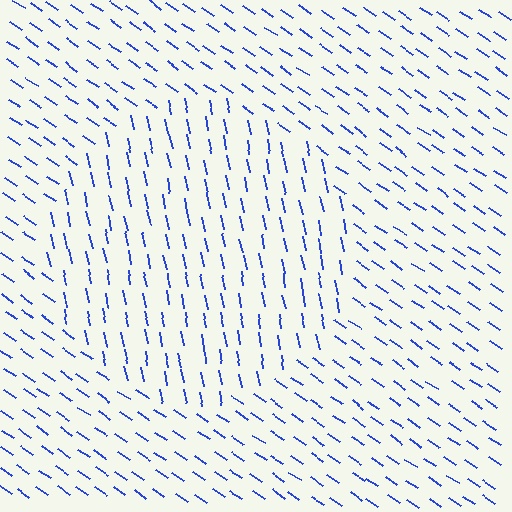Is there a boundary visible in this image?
Yes, there is a texture boundary formed by a change in line orientation.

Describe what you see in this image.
The image is filled with small blue line segments. A circle region in the image has lines oriented differently from the surrounding lines, creating a visible texture boundary.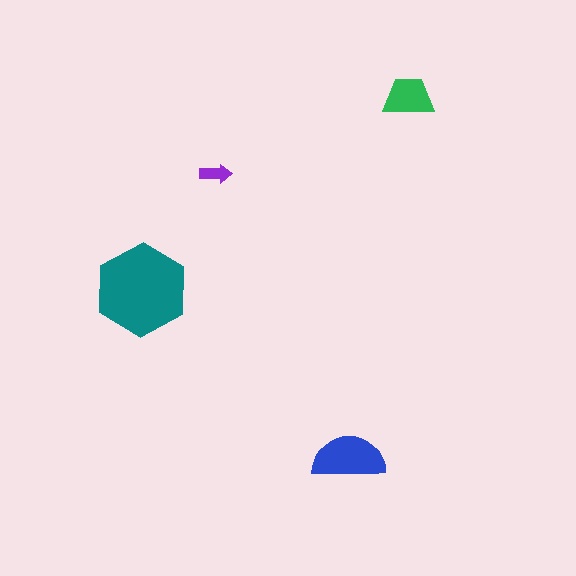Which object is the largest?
The teal hexagon.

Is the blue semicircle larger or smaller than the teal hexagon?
Smaller.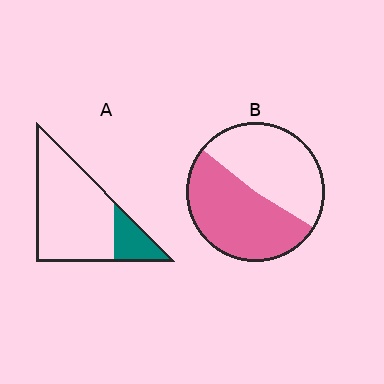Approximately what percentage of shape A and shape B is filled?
A is approximately 20% and B is approximately 50%.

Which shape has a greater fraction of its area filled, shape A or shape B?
Shape B.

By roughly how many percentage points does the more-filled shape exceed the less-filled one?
By roughly 35 percentage points (B over A).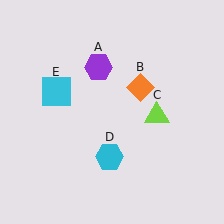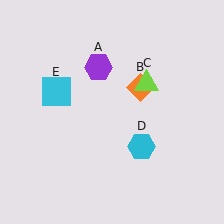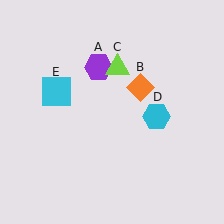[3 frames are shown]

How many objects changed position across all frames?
2 objects changed position: lime triangle (object C), cyan hexagon (object D).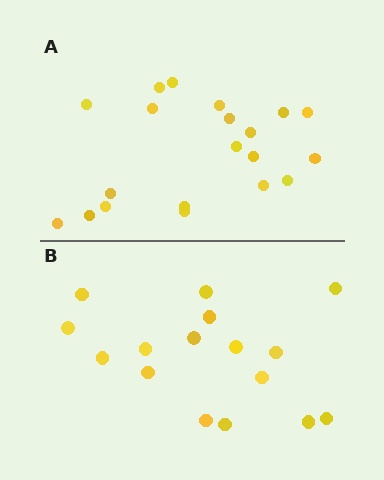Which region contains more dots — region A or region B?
Region A (the top region) has more dots.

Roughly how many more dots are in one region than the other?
Region A has about 4 more dots than region B.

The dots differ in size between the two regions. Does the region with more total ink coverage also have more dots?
No. Region B has more total ink coverage because its dots are larger, but region A actually contains more individual dots. Total area can be misleading — the number of items is what matters here.